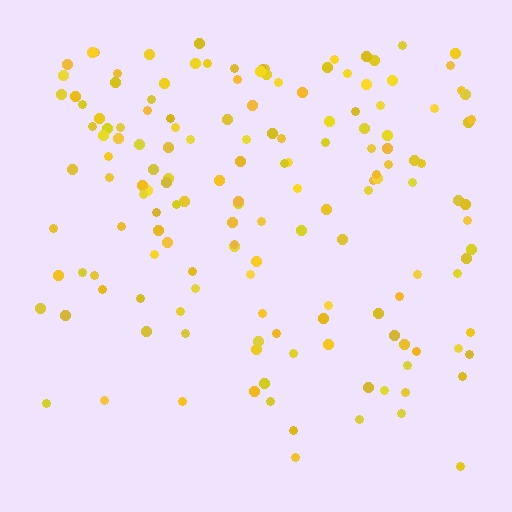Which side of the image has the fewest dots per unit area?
The bottom.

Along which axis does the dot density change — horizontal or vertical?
Vertical.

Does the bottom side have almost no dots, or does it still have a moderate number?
Still a moderate number, just noticeably fewer than the top.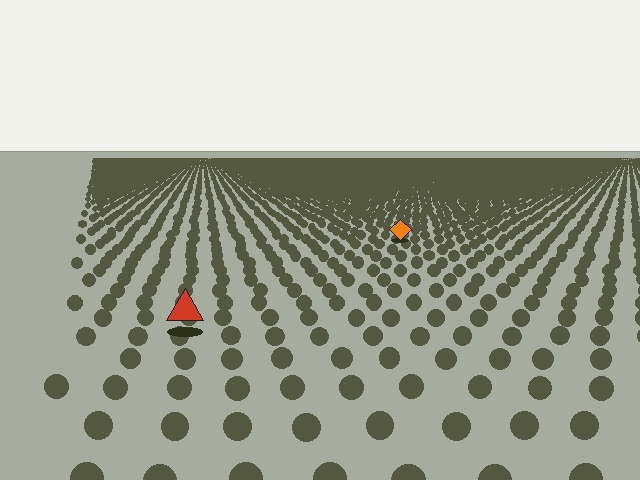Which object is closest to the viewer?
The red triangle is closest. The texture marks near it are larger and more spread out.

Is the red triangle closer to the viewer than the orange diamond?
Yes. The red triangle is closer — you can tell from the texture gradient: the ground texture is coarser near it.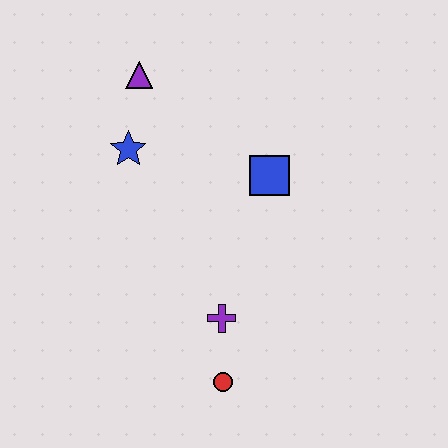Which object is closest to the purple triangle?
The blue star is closest to the purple triangle.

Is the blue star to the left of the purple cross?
Yes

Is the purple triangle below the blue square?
No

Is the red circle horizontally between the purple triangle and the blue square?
Yes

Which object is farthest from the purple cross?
The purple triangle is farthest from the purple cross.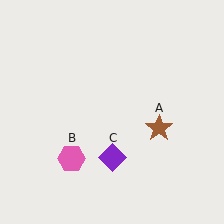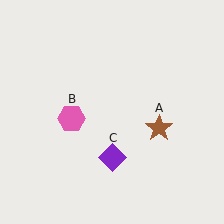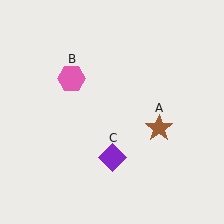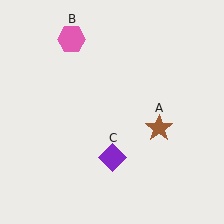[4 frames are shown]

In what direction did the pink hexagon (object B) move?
The pink hexagon (object B) moved up.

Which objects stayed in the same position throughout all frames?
Brown star (object A) and purple diamond (object C) remained stationary.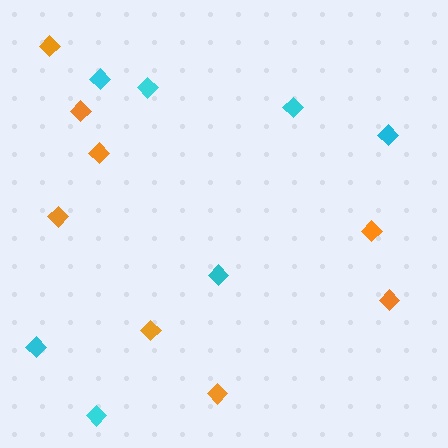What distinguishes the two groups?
There are 2 groups: one group of cyan diamonds (7) and one group of orange diamonds (8).